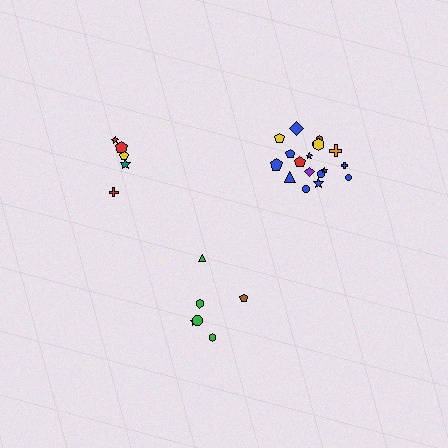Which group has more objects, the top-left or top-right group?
The top-right group.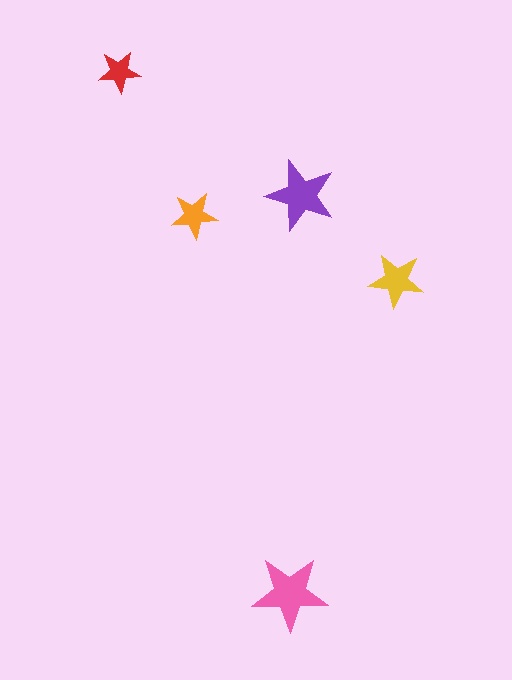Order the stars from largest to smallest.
the pink one, the purple one, the yellow one, the orange one, the red one.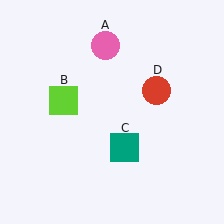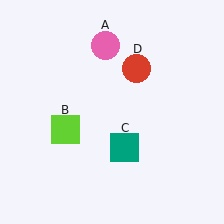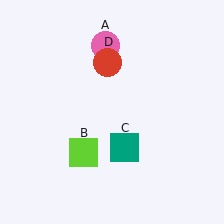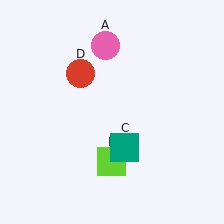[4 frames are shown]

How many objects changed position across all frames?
2 objects changed position: lime square (object B), red circle (object D).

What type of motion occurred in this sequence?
The lime square (object B), red circle (object D) rotated counterclockwise around the center of the scene.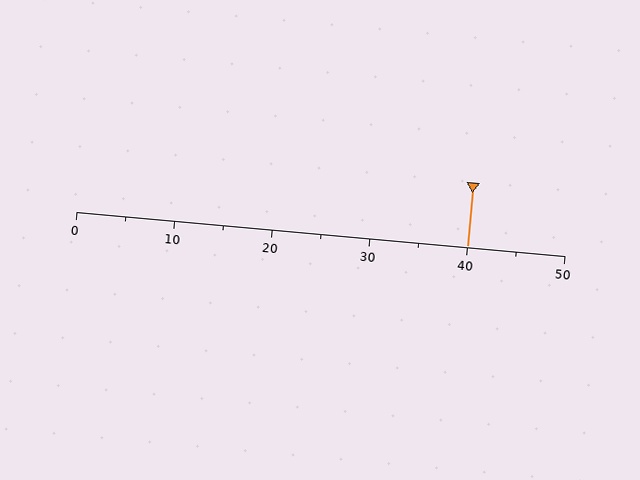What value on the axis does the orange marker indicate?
The marker indicates approximately 40.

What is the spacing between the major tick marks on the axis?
The major ticks are spaced 10 apart.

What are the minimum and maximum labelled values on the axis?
The axis runs from 0 to 50.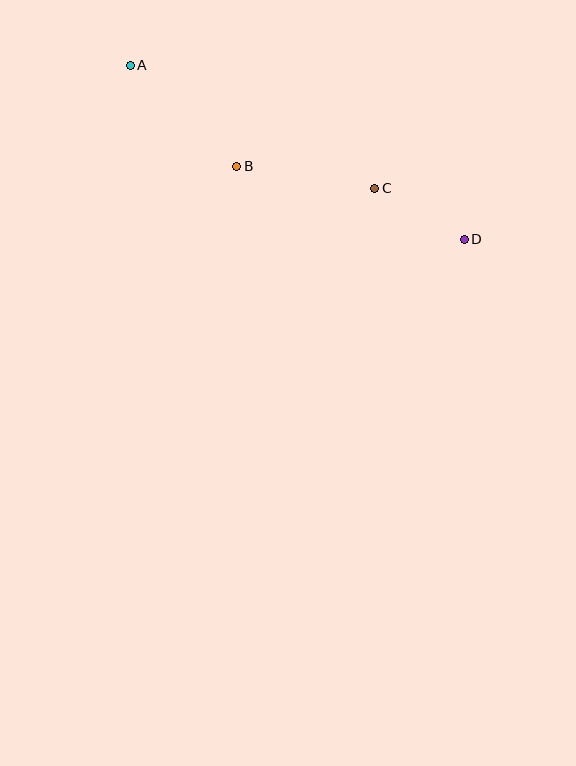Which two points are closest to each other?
Points C and D are closest to each other.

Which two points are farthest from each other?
Points A and D are farthest from each other.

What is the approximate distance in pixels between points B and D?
The distance between B and D is approximately 239 pixels.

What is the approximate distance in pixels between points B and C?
The distance between B and C is approximately 139 pixels.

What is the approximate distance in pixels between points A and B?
The distance between A and B is approximately 147 pixels.